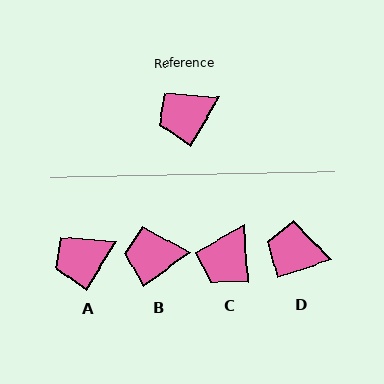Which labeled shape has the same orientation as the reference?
A.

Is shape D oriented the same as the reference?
No, it is off by about 41 degrees.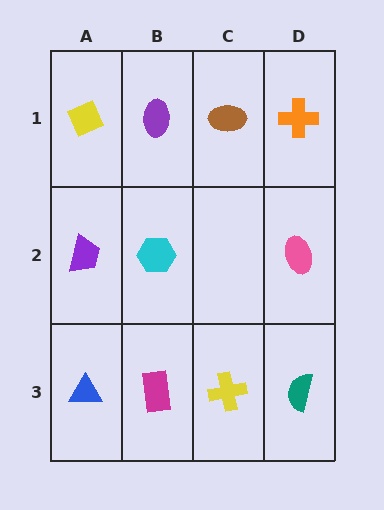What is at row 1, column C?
A brown ellipse.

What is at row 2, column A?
A purple trapezoid.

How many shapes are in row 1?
4 shapes.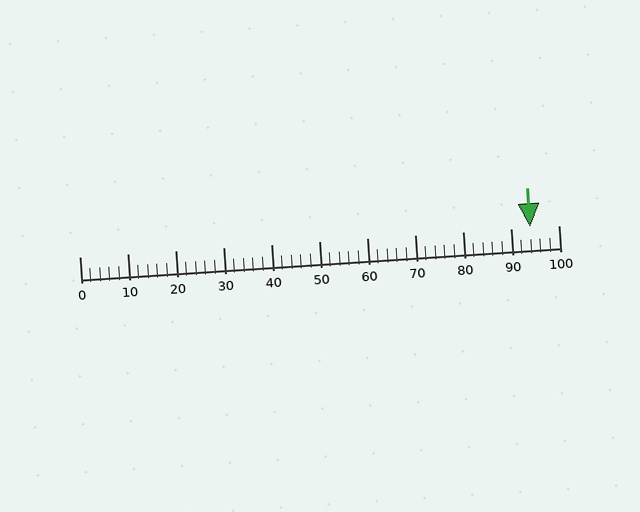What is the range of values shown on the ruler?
The ruler shows values from 0 to 100.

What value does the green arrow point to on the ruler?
The green arrow points to approximately 94.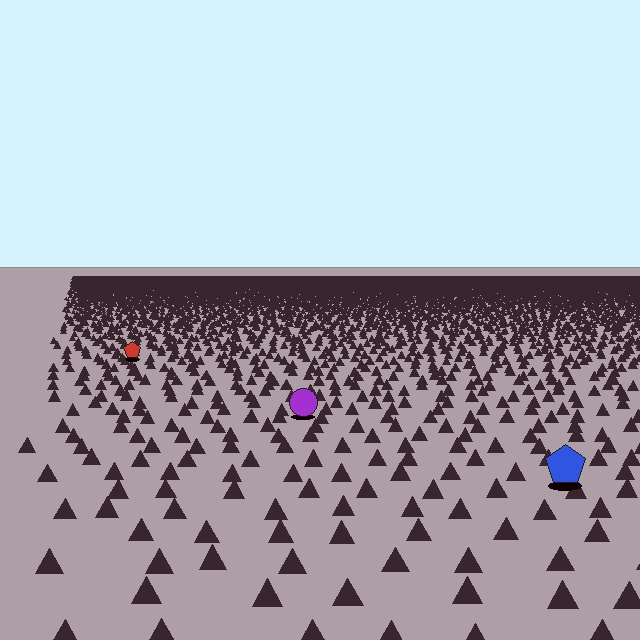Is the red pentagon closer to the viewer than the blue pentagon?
No. The blue pentagon is closer — you can tell from the texture gradient: the ground texture is coarser near it.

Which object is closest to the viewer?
The blue pentagon is closest. The texture marks near it are larger and more spread out.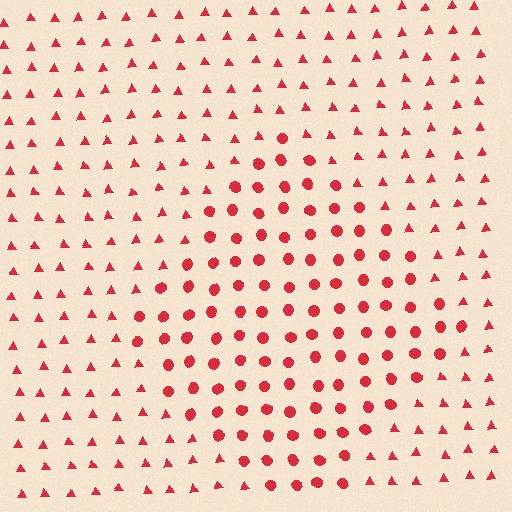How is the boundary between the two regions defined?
The boundary is defined by a change in element shape: circles inside vs. triangles outside. All elements share the same color and spacing.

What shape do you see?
I see a diamond.